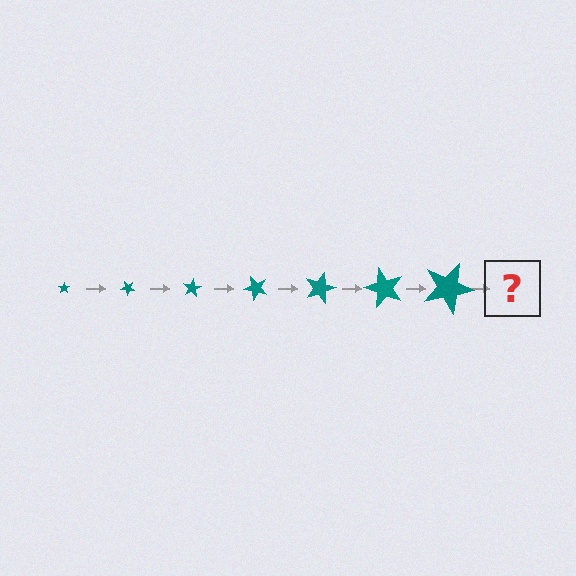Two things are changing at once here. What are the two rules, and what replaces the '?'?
The two rules are that the star grows larger each step and it rotates 40 degrees each step. The '?' should be a star, larger than the previous one and rotated 280 degrees from the start.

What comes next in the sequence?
The next element should be a star, larger than the previous one and rotated 280 degrees from the start.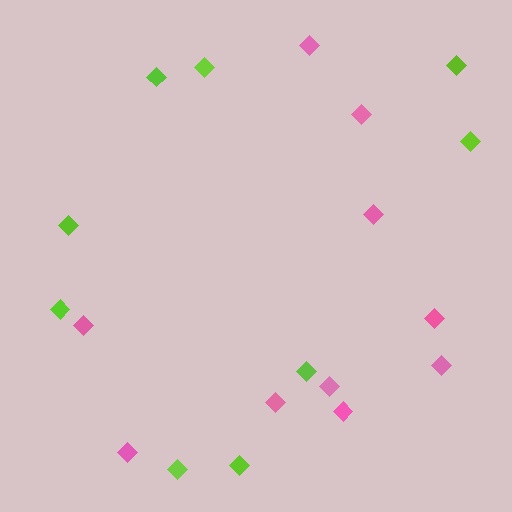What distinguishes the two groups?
There are 2 groups: one group of pink diamonds (10) and one group of lime diamonds (9).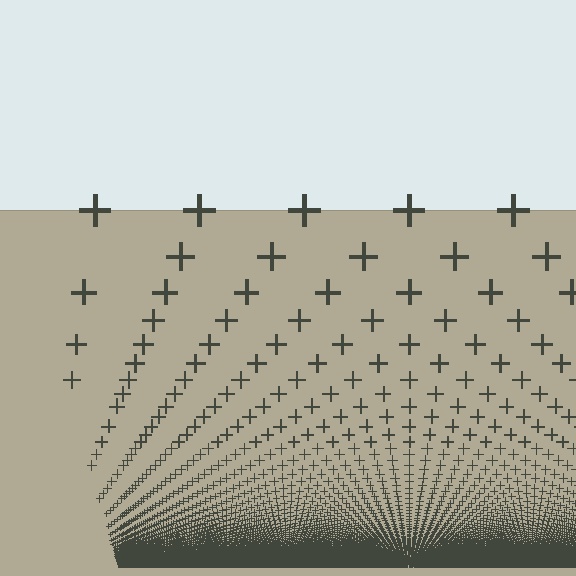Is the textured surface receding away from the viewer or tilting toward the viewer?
The surface appears to tilt toward the viewer. Texture elements get larger and sparser toward the top.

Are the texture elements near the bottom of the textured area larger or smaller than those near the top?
Smaller. The gradient is inverted — elements near the bottom are smaller and denser.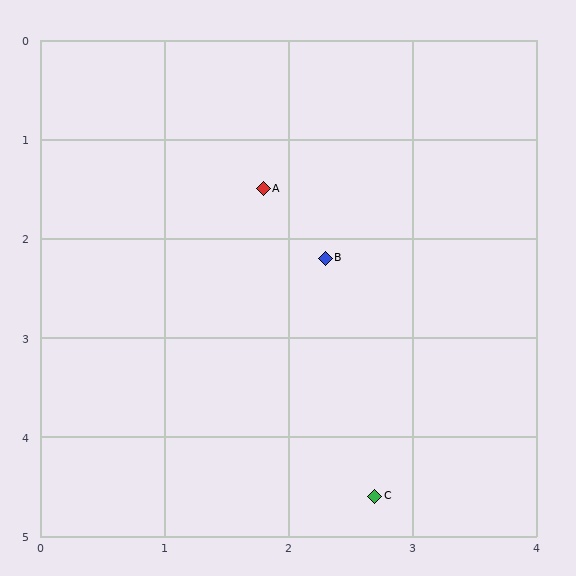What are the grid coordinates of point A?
Point A is at approximately (1.8, 1.5).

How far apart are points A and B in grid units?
Points A and B are about 0.9 grid units apart.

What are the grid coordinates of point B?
Point B is at approximately (2.3, 2.2).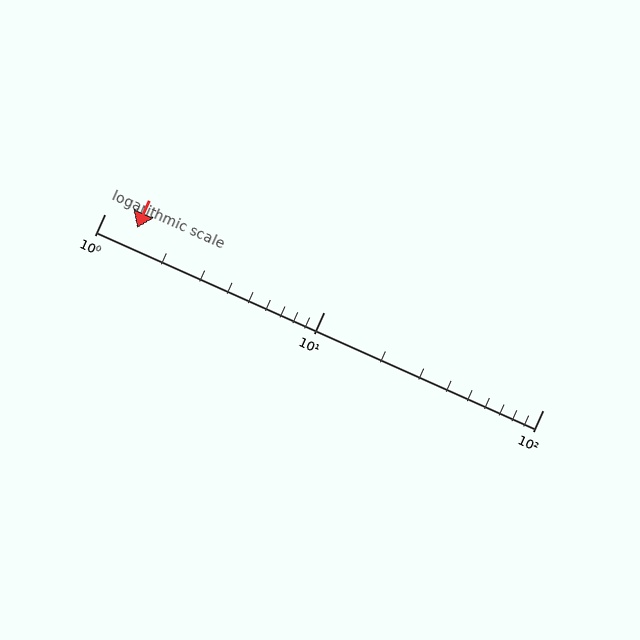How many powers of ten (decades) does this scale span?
The scale spans 2 decades, from 1 to 100.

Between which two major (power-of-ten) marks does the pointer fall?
The pointer is between 1 and 10.